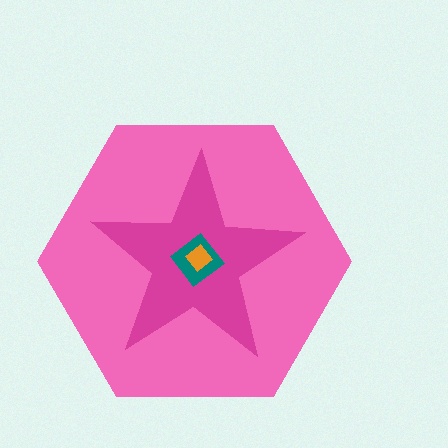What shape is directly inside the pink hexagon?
The magenta star.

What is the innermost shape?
The orange diamond.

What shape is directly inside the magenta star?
The teal diamond.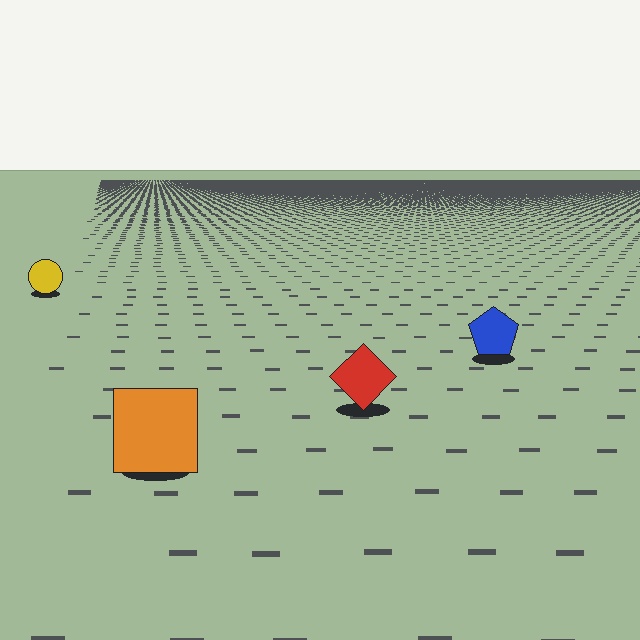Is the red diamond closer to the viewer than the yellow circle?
Yes. The red diamond is closer — you can tell from the texture gradient: the ground texture is coarser near it.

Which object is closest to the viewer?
The orange square is closest. The texture marks near it are larger and more spread out.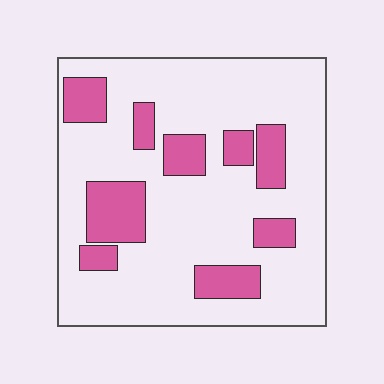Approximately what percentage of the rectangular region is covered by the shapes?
Approximately 20%.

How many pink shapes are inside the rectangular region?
9.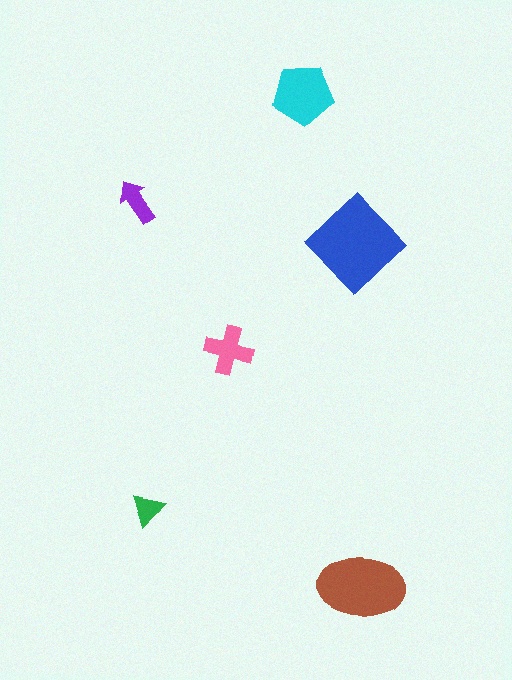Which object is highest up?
The cyan pentagon is topmost.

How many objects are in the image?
There are 6 objects in the image.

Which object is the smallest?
The green triangle.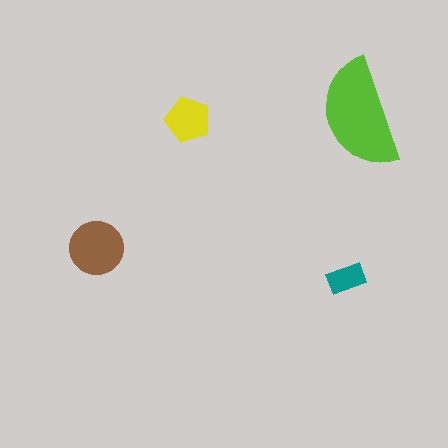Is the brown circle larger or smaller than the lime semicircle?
Smaller.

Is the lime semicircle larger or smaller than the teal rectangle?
Larger.